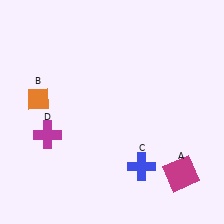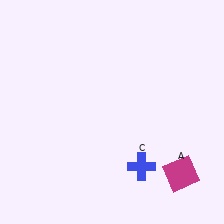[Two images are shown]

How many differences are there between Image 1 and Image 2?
There are 2 differences between the two images.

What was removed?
The magenta cross (D), the orange diamond (B) were removed in Image 2.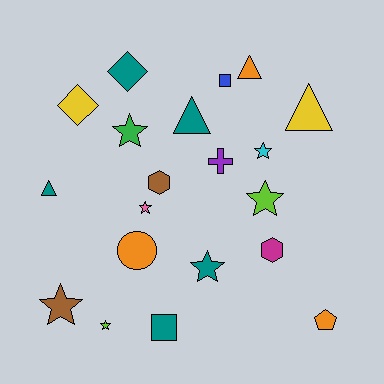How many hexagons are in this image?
There are 2 hexagons.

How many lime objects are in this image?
There are 2 lime objects.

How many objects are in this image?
There are 20 objects.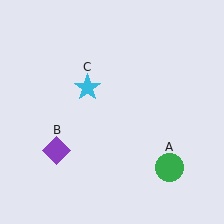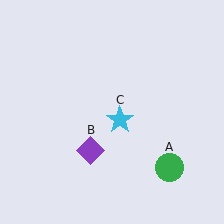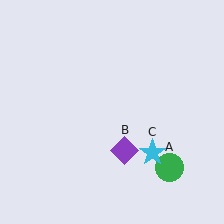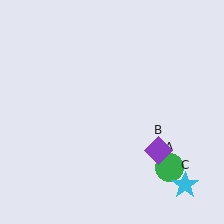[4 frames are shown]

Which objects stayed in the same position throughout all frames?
Green circle (object A) remained stationary.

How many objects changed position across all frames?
2 objects changed position: purple diamond (object B), cyan star (object C).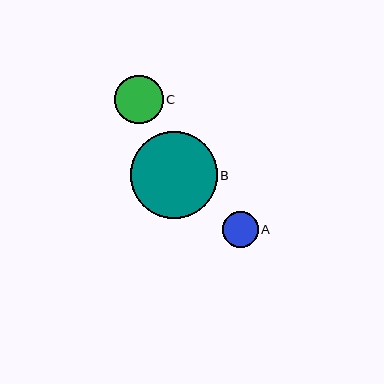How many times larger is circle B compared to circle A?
Circle B is approximately 2.4 times the size of circle A.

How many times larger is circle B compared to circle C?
Circle B is approximately 1.8 times the size of circle C.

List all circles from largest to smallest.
From largest to smallest: B, C, A.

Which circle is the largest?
Circle B is the largest with a size of approximately 87 pixels.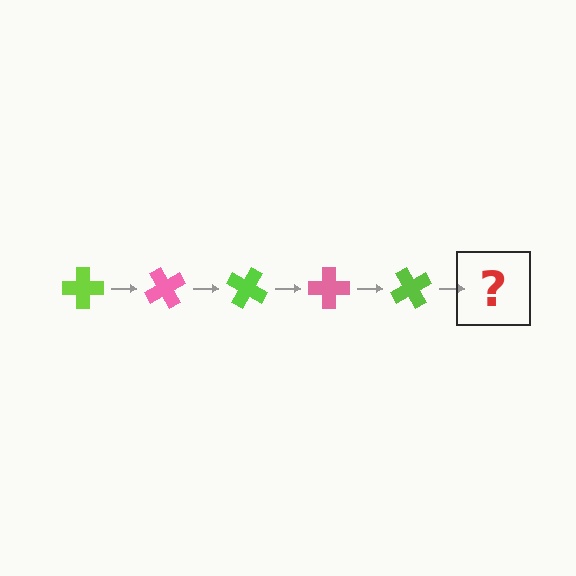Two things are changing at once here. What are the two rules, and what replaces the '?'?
The two rules are that it rotates 60 degrees each step and the color cycles through lime and pink. The '?' should be a pink cross, rotated 300 degrees from the start.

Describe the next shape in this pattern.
It should be a pink cross, rotated 300 degrees from the start.